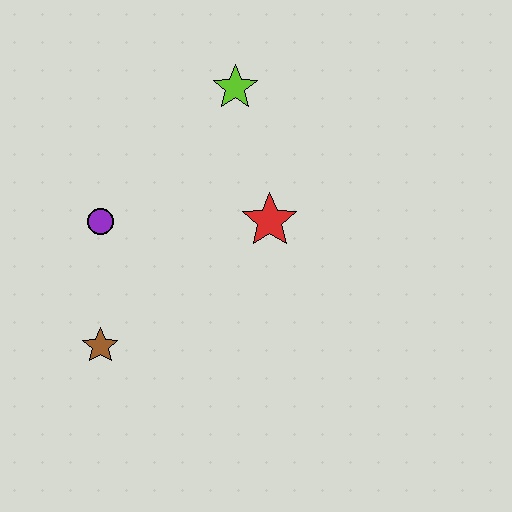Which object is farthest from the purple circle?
The lime star is farthest from the purple circle.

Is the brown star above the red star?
No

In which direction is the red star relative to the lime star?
The red star is below the lime star.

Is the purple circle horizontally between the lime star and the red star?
No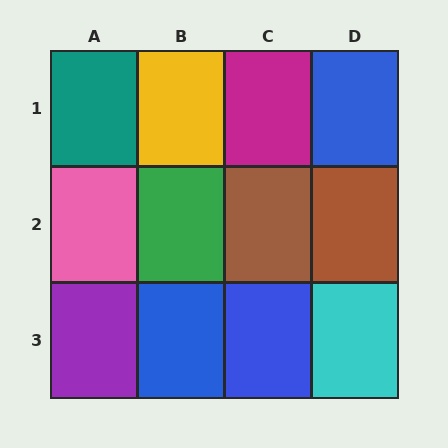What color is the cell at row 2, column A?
Pink.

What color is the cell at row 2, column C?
Brown.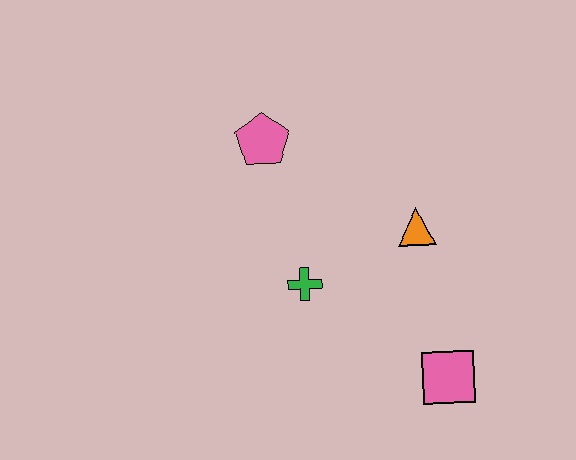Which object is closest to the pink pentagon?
The green cross is closest to the pink pentagon.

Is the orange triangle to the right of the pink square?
No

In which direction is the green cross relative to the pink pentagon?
The green cross is below the pink pentagon.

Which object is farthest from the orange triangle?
The pink pentagon is farthest from the orange triangle.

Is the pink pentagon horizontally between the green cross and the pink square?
No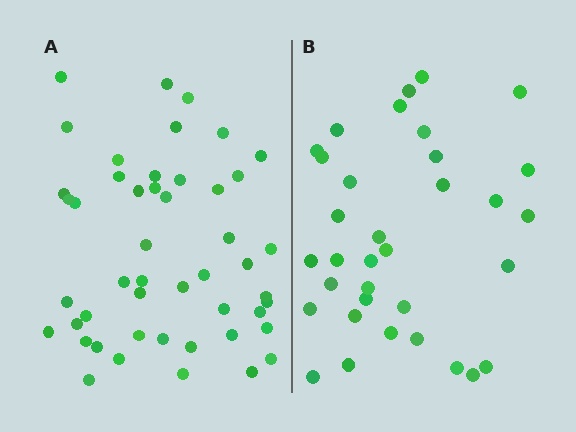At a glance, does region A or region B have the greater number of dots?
Region A (the left region) has more dots.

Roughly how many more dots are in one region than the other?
Region A has approximately 15 more dots than region B.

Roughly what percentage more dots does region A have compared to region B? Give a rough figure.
About 40% more.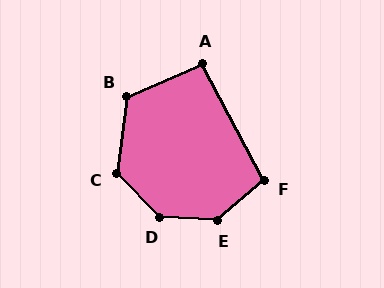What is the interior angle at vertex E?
Approximately 137 degrees (obtuse).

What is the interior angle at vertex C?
Approximately 129 degrees (obtuse).